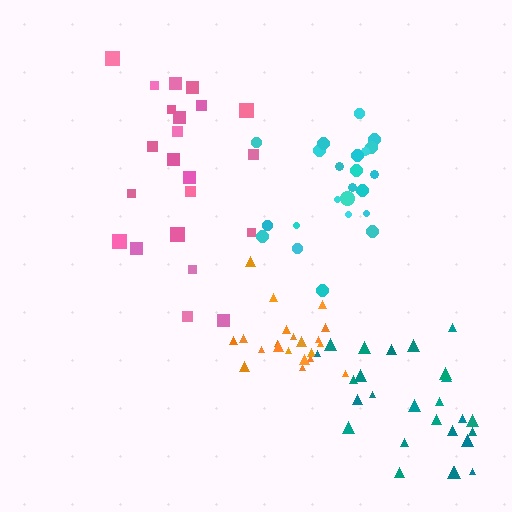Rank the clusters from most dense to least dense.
orange, cyan, teal, pink.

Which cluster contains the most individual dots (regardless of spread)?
Teal (26).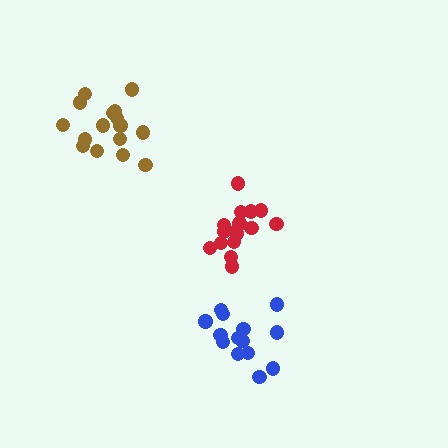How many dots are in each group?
Group 1: 16 dots, Group 2: 16 dots, Group 3: 14 dots (46 total).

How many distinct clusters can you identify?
There are 3 distinct clusters.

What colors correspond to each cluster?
The clusters are colored: red, brown, blue.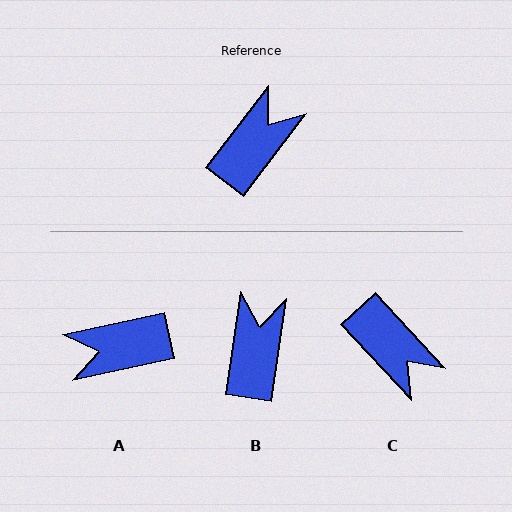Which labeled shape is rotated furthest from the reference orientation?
A, about 140 degrees away.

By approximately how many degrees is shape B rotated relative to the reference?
Approximately 29 degrees counter-clockwise.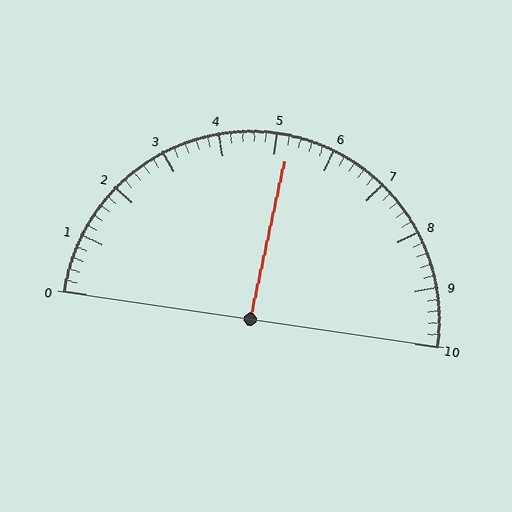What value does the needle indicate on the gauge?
The needle indicates approximately 5.2.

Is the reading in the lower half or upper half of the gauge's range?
The reading is in the upper half of the range (0 to 10).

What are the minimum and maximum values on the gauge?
The gauge ranges from 0 to 10.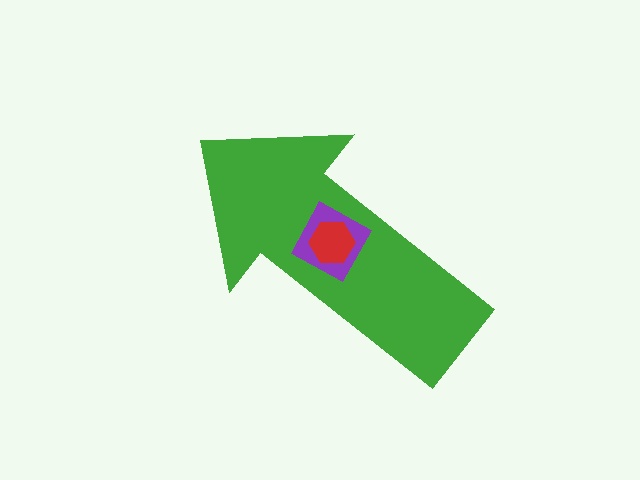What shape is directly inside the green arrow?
The purple square.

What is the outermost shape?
The green arrow.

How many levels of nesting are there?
3.